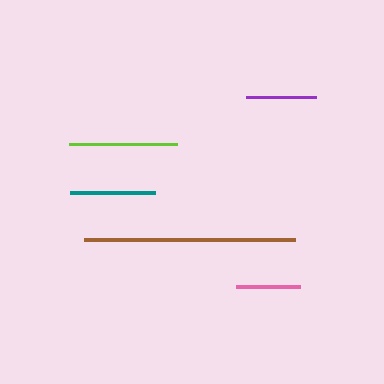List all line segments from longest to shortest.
From longest to shortest: brown, lime, teal, purple, pink.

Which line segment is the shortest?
The pink line is the shortest at approximately 64 pixels.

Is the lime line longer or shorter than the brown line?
The brown line is longer than the lime line.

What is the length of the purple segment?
The purple segment is approximately 70 pixels long.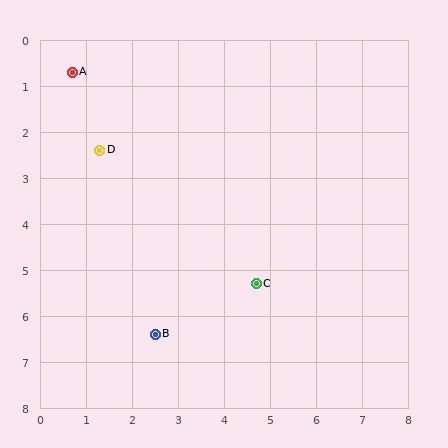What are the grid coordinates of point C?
Point C is at approximately (4.7, 5.3).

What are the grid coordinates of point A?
Point A is at approximately (0.7, 0.7).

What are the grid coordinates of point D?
Point D is at approximately (1.3, 2.4).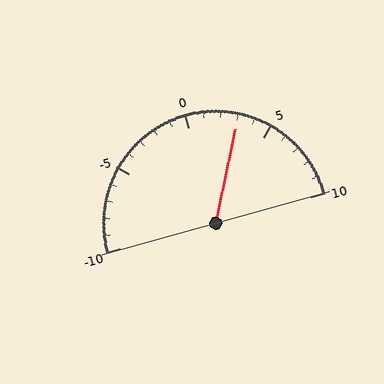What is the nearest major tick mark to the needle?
The nearest major tick mark is 5.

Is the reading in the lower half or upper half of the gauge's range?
The reading is in the upper half of the range (-10 to 10).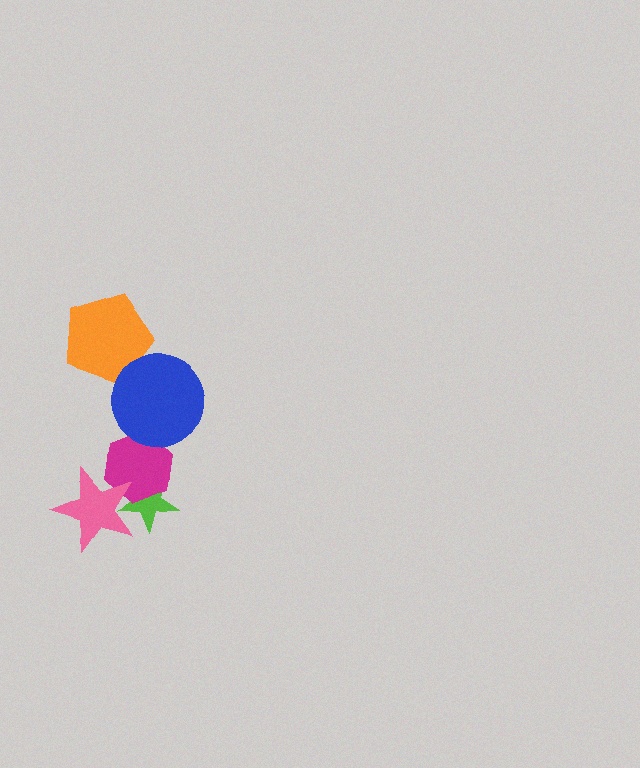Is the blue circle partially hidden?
No, no other shape covers it.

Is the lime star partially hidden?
Yes, it is partially covered by another shape.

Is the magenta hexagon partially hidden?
Yes, it is partially covered by another shape.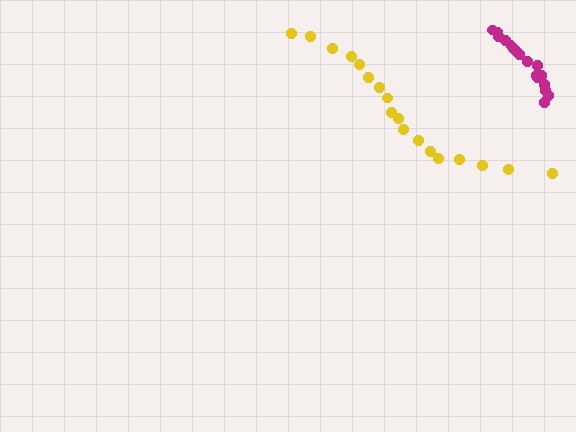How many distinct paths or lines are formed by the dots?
There are 2 distinct paths.